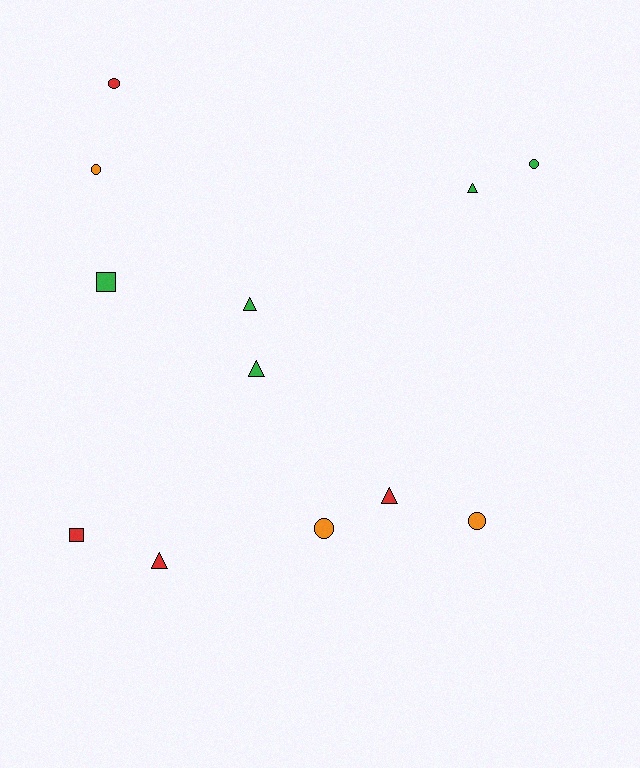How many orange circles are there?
There are 3 orange circles.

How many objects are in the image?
There are 12 objects.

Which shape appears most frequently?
Triangle, with 5 objects.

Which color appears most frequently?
Green, with 5 objects.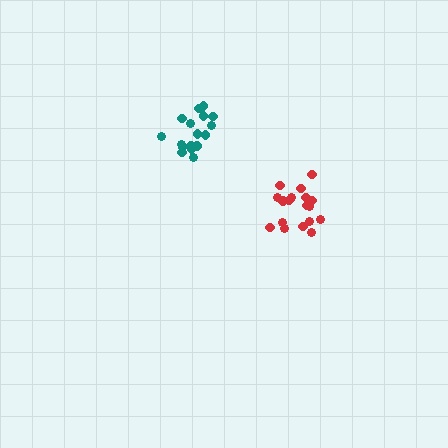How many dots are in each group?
Group 1: 18 dots, Group 2: 18 dots (36 total).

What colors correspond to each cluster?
The clusters are colored: red, teal.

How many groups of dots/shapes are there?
There are 2 groups.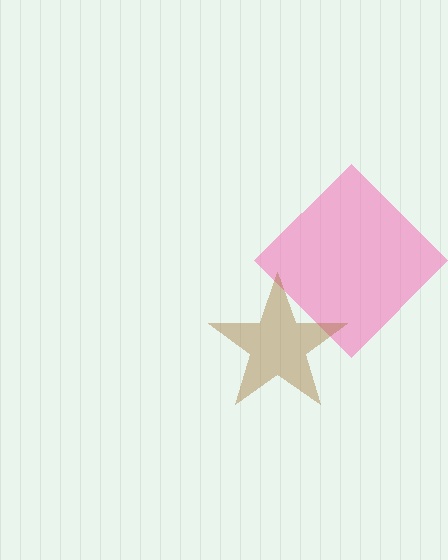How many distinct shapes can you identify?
There are 2 distinct shapes: a pink diamond, a brown star.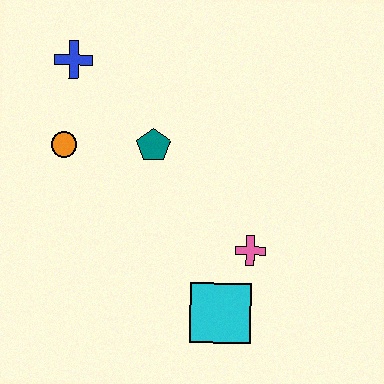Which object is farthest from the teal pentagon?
The cyan square is farthest from the teal pentagon.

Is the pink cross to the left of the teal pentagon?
No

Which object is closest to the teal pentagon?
The orange circle is closest to the teal pentagon.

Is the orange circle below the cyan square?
No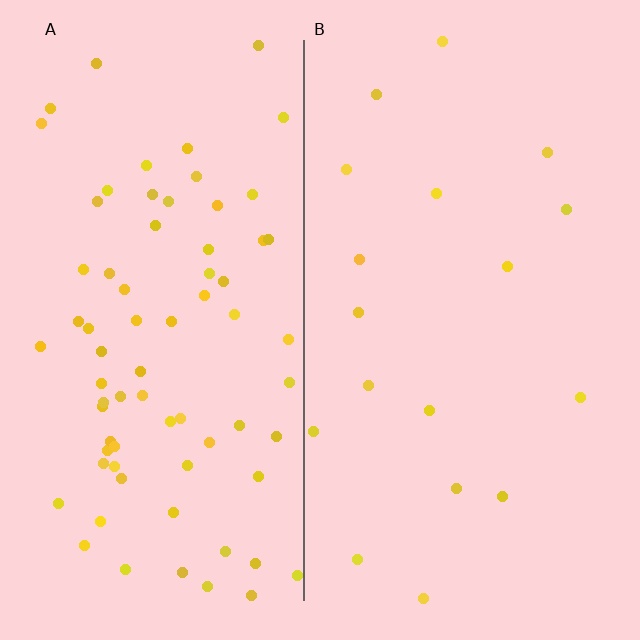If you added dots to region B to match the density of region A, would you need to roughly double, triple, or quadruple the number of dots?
Approximately quadruple.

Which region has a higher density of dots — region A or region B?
A (the left).